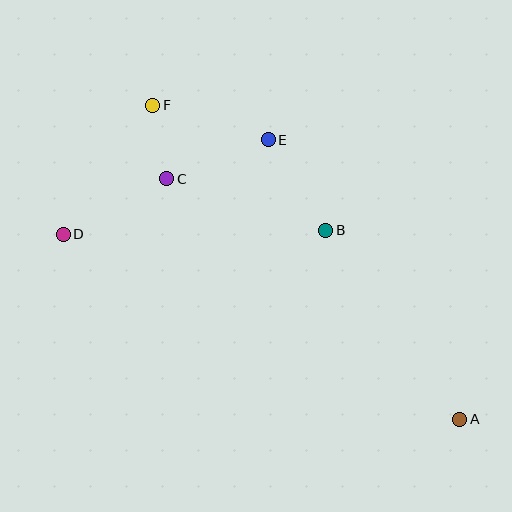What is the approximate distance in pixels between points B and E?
The distance between B and E is approximately 107 pixels.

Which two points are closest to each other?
Points C and F are closest to each other.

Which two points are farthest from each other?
Points A and F are farthest from each other.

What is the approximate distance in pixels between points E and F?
The distance between E and F is approximately 121 pixels.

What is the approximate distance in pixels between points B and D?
The distance between B and D is approximately 263 pixels.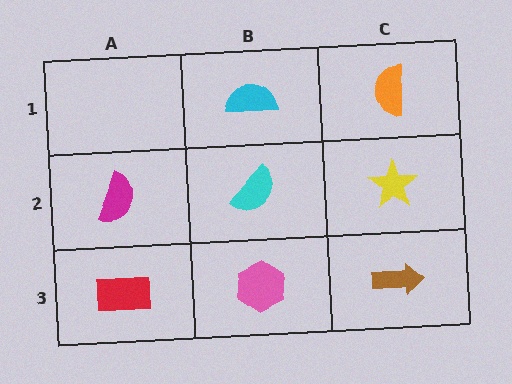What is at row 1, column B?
A cyan semicircle.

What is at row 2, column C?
A yellow star.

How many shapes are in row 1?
2 shapes.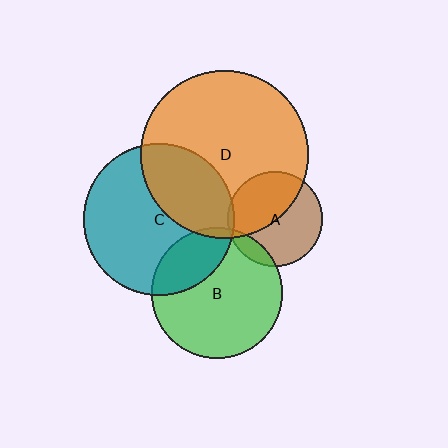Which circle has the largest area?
Circle D (orange).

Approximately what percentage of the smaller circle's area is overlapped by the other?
Approximately 5%.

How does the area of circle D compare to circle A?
Approximately 3.2 times.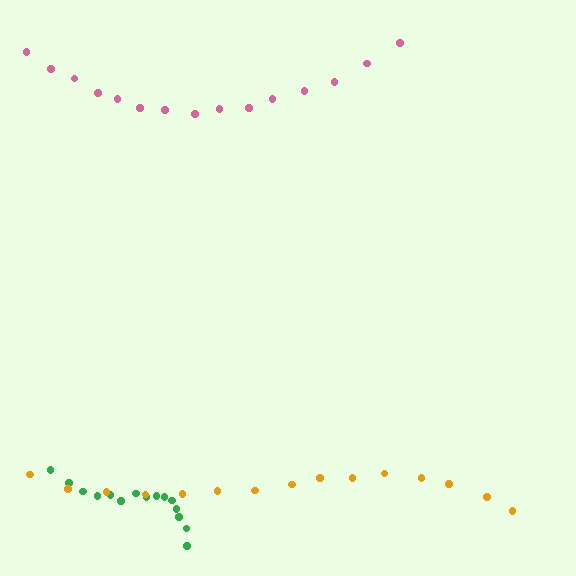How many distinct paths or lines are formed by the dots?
There are 3 distinct paths.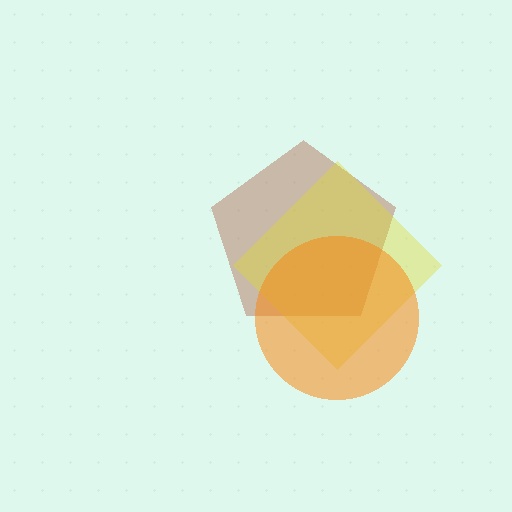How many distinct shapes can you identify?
There are 3 distinct shapes: a brown pentagon, a yellow diamond, an orange circle.